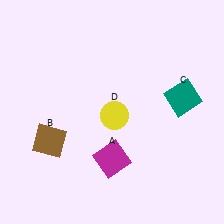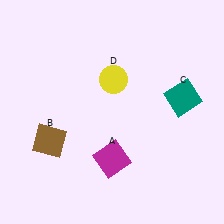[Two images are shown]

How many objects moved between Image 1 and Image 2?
1 object moved between the two images.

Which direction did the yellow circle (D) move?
The yellow circle (D) moved up.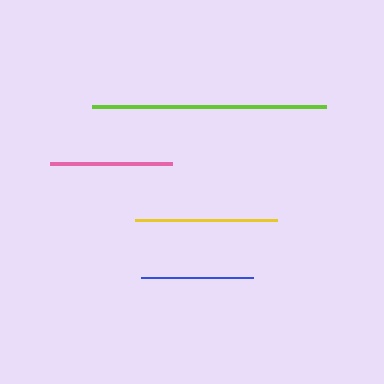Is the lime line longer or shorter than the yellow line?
The lime line is longer than the yellow line.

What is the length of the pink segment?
The pink segment is approximately 123 pixels long.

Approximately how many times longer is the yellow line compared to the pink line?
The yellow line is approximately 1.2 times the length of the pink line.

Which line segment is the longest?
The lime line is the longest at approximately 233 pixels.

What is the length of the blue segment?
The blue segment is approximately 112 pixels long.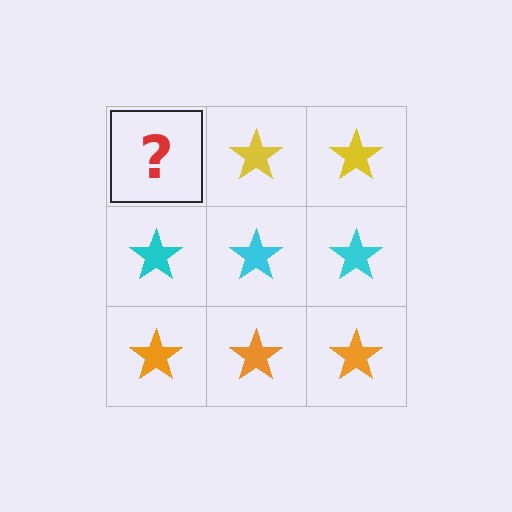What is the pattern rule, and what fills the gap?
The rule is that each row has a consistent color. The gap should be filled with a yellow star.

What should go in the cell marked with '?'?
The missing cell should contain a yellow star.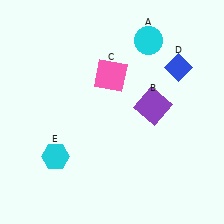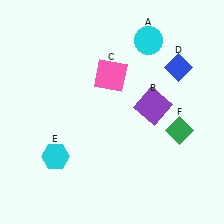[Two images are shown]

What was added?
A green diamond (F) was added in Image 2.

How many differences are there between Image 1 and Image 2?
There is 1 difference between the two images.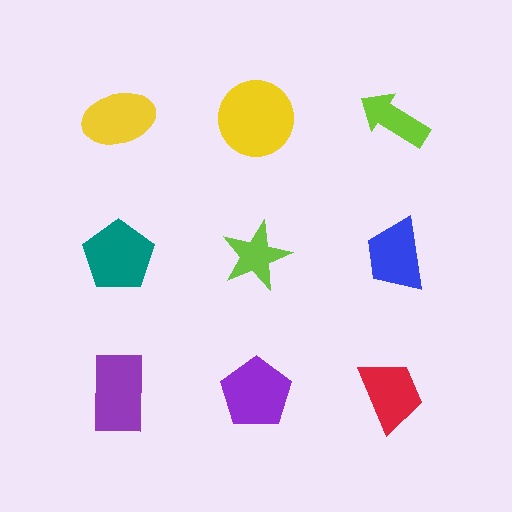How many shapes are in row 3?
3 shapes.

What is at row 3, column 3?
A red trapezoid.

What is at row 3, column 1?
A purple rectangle.